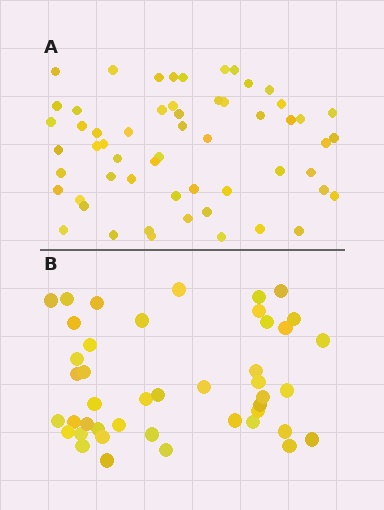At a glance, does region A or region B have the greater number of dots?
Region A (the top region) has more dots.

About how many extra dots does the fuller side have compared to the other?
Region A has approximately 15 more dots than region B.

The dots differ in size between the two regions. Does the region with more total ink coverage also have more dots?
No. Region B has more total ink coverage because its dots are larger, but region A actually contains more individual dots. Total area can be misleading — the number of items is what matters here.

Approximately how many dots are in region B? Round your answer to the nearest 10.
About 40 dots. (The exact count is 44, which rounds to 40.)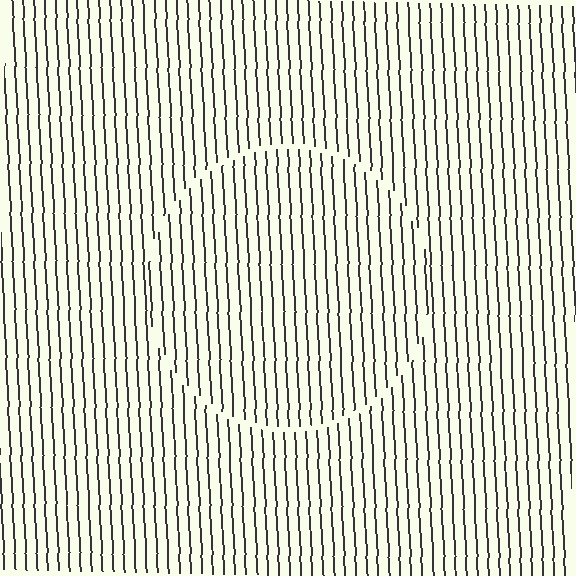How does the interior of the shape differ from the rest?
The interior of the shape contains the same grating, shifted by half a period — the contour is defined by the phase discontinuity where line-ends from the inner and outer gratings abut.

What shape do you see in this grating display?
An illusory circle. The interior of the shape contains the same grating, shifted by half a period — the contour is defined by the phase discontinuity where line-ends from the inner and outer gratings abut.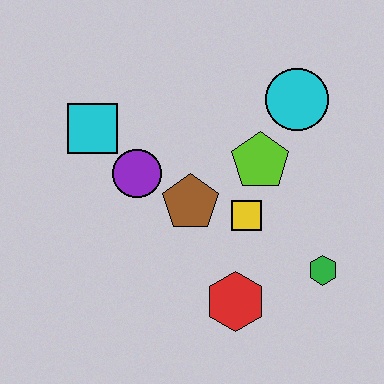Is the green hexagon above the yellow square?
No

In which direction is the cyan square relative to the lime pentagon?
The cyan square is to the left of the lime pentagon.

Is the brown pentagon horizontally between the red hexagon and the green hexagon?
No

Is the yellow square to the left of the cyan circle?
Yes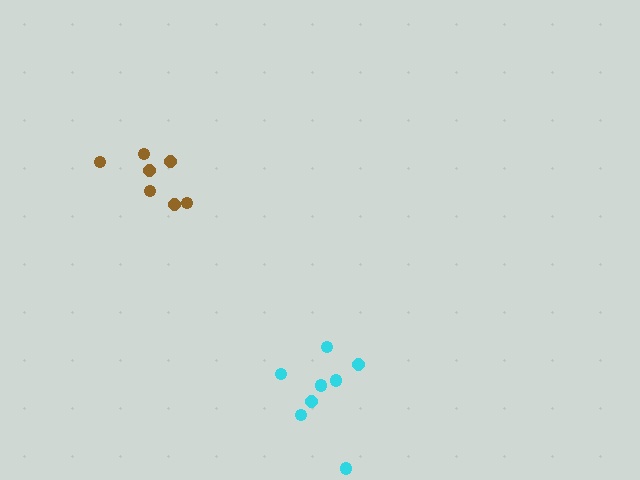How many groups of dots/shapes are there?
There are 2 groups.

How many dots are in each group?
Group 1: 7 dots, Group 2: 8 dots (15 total).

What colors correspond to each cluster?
The clusters are colored: brown, cyan.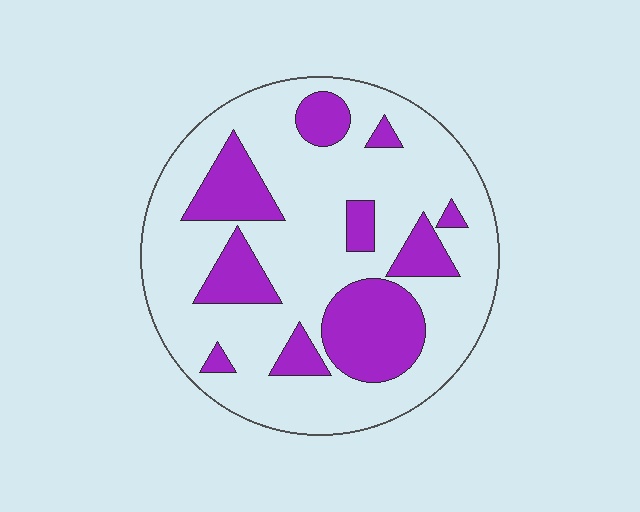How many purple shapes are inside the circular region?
10.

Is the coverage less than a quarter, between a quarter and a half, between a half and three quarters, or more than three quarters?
Between a quarter and a half.